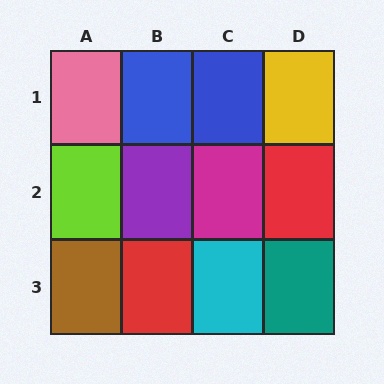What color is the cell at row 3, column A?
Brown.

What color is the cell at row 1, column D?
Yellow.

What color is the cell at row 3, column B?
Red.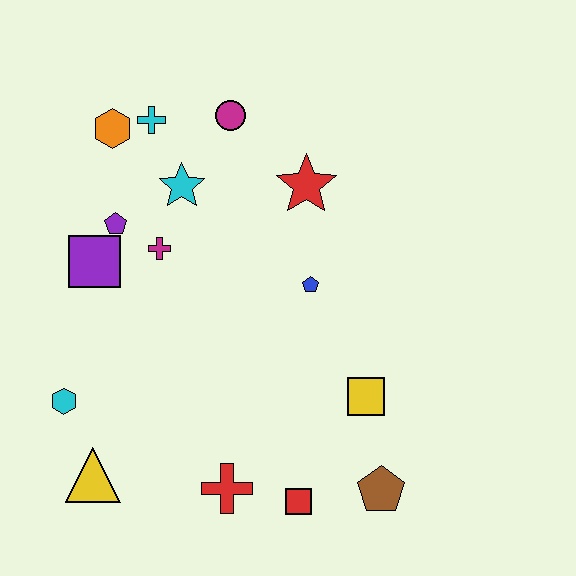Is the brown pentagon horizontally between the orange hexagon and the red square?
No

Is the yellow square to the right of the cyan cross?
Yes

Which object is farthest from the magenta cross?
The brown pentagon is farthest from the magenta cross.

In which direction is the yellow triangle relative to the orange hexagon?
The yellow triangle is below the orange hexagon.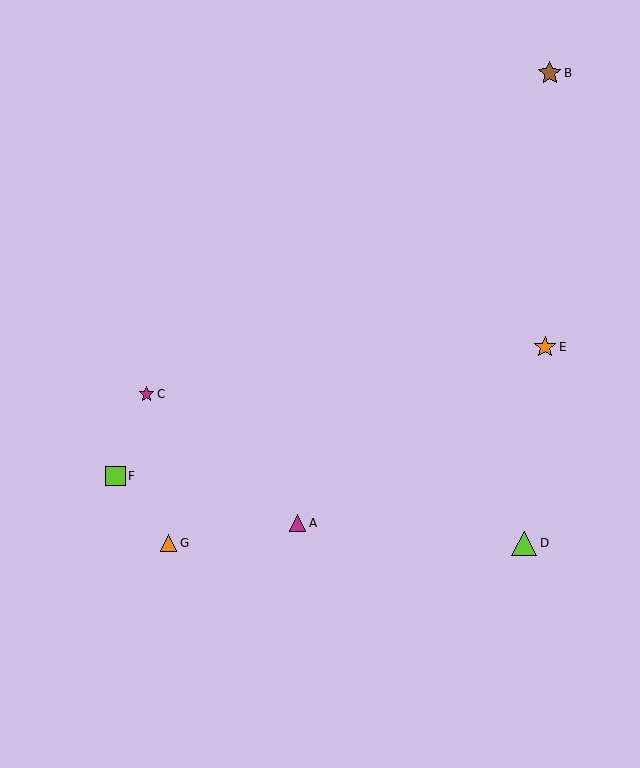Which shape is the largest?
The lime triangle (labeled D) is the largest.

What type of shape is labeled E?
Shape E is an orange star.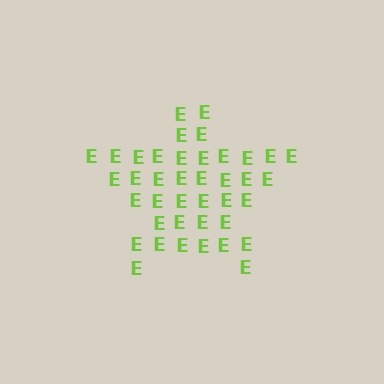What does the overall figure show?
The overall figure shows a star.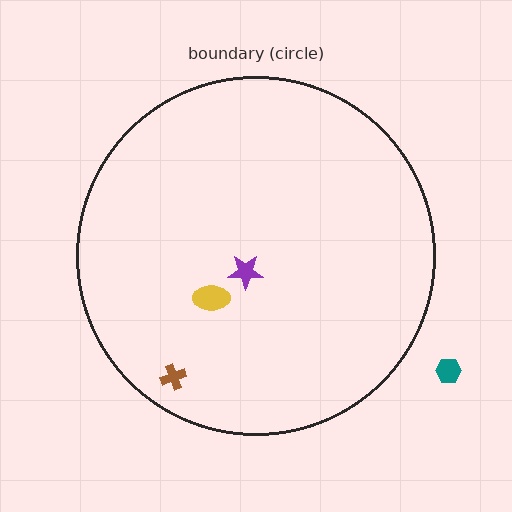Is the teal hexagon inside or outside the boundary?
Outside.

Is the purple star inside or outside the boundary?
Inside.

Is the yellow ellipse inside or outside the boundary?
Inside.